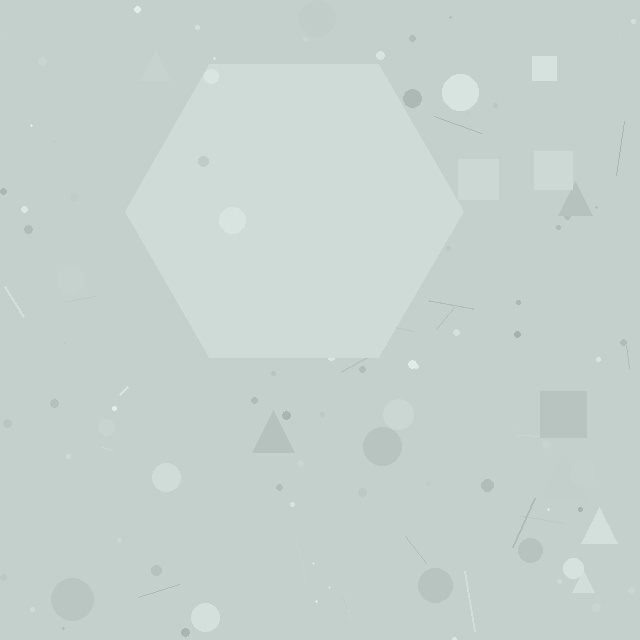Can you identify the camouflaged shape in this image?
The camouflaged shape is a hexagon.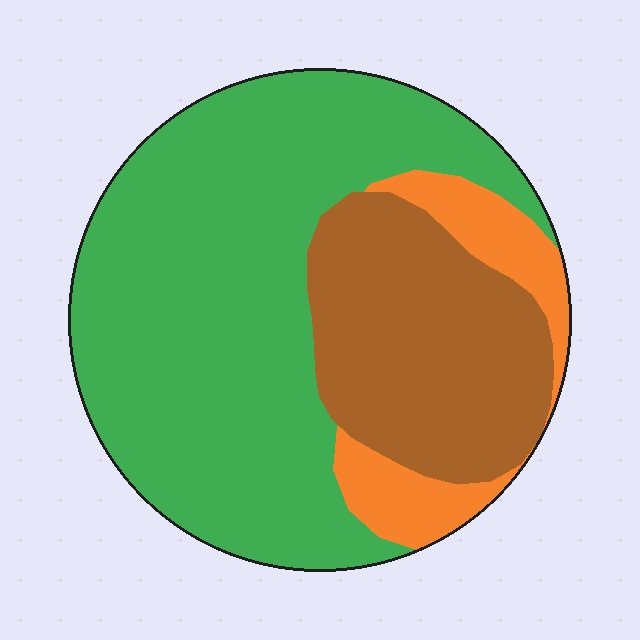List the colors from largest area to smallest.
From largest to smallest: green, brown, orange.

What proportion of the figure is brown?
Brown takes up about one quarter (1/4) of the figure.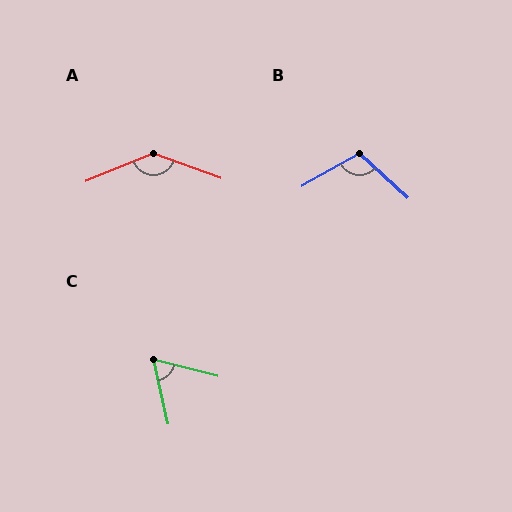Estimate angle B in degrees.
Approximately 107 degrees.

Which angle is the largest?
A, at approximately 138 degrees.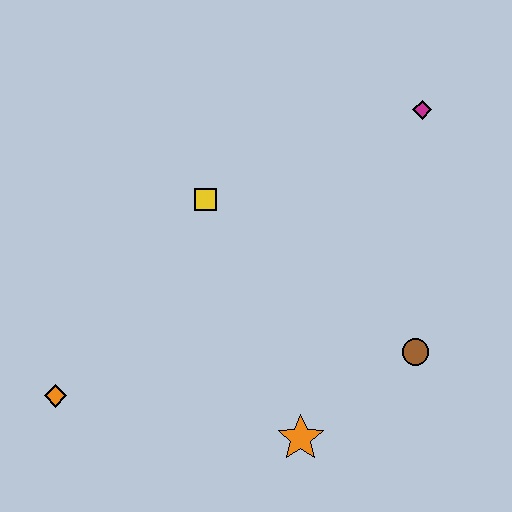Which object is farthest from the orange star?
The magenta diamond is farthest from the orange star.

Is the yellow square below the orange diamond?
No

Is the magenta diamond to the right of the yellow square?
Yes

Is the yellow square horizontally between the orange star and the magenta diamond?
No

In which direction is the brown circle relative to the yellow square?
The brown circle is to the right of the yellow square.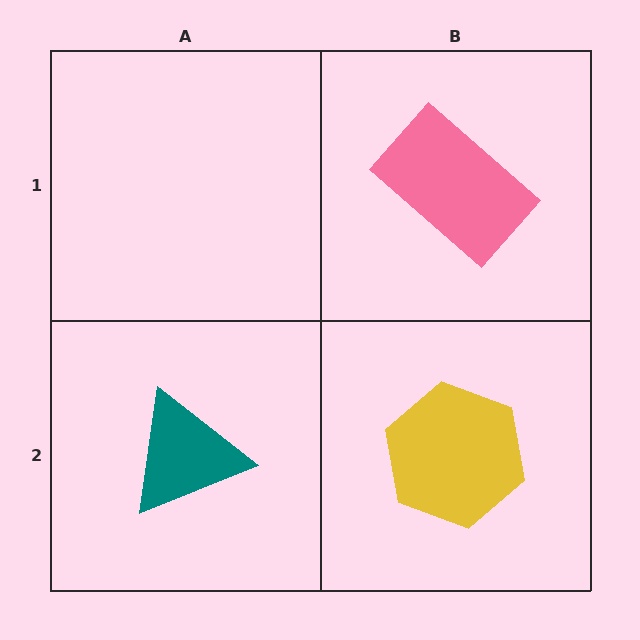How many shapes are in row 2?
2 shapes.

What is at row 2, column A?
A teal triangle.